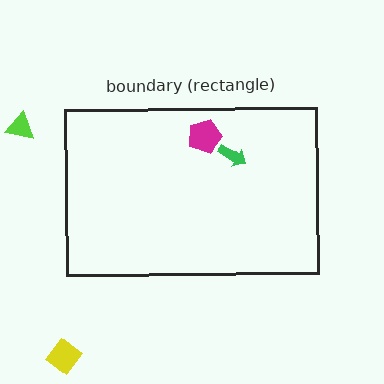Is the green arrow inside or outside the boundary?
Inside.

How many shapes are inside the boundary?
2 inside, 2 outside.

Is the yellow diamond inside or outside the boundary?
Outside.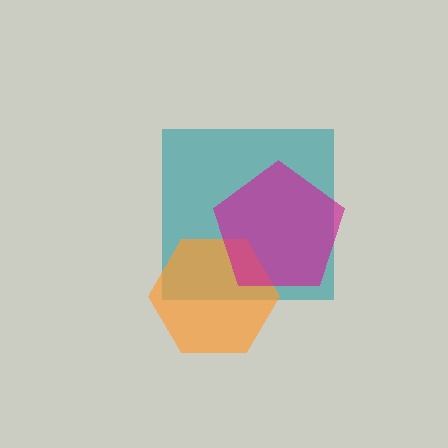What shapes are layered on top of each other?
The layered shapes are: a teal square, an orange hexagon, a magenta pentagon.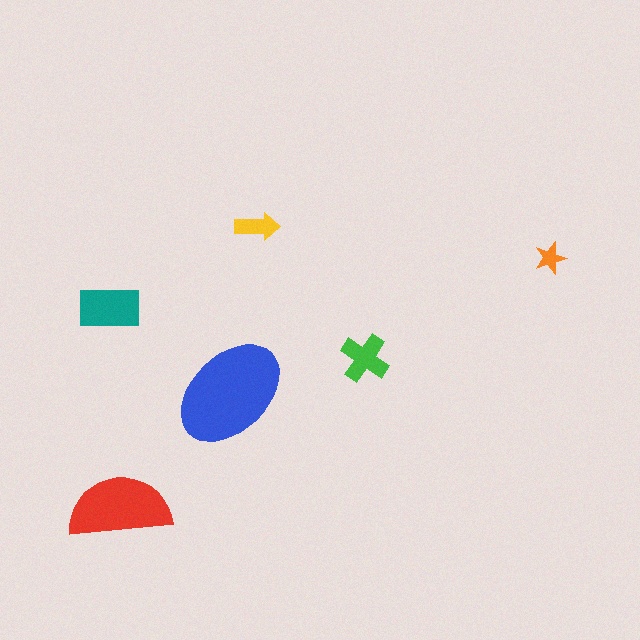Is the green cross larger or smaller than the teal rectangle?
Smaller.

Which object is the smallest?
The orange star.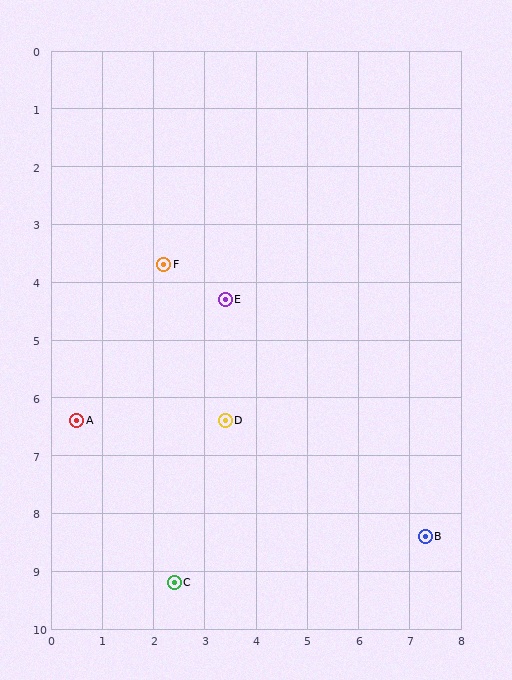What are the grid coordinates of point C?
Point C is at approximately (2.4, 9.2).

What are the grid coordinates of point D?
Point D is at approximately (3.4, 6.4).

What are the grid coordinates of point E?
Point E is at approximately (3.4, 4.3).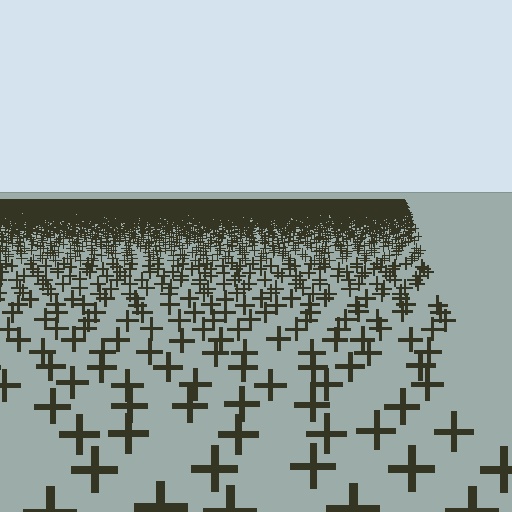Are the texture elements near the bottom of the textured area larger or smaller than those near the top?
Larger. Near the bottom, elements are closer to the viewer and appear at a bigger on-screen size.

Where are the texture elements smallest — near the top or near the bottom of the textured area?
Near the top.